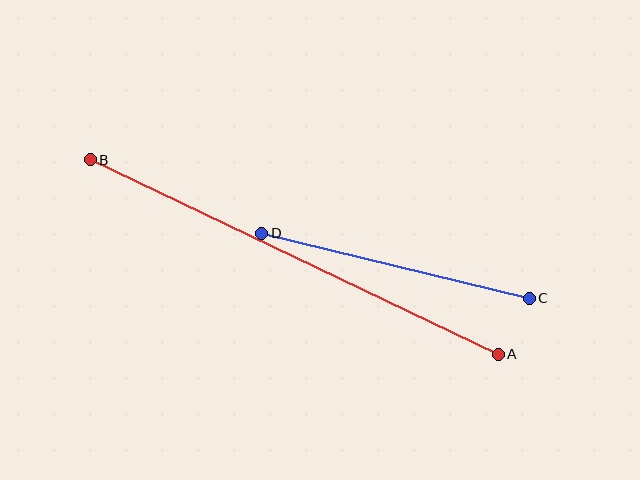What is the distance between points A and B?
The distance is approximately 452 pixels.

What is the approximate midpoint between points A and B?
The midpoint is at approximately (294, 257) pixels.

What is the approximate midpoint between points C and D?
The midpoint is at approximately (395, 266) pixels.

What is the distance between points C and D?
The distance is approximately 275 pixels.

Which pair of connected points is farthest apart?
Points A and B are farthest apart.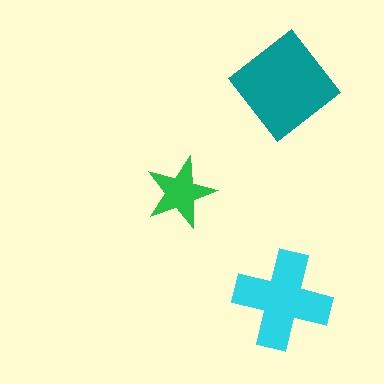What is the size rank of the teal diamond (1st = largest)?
1st.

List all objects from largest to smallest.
The teal diamond, the cyan cross, the green star.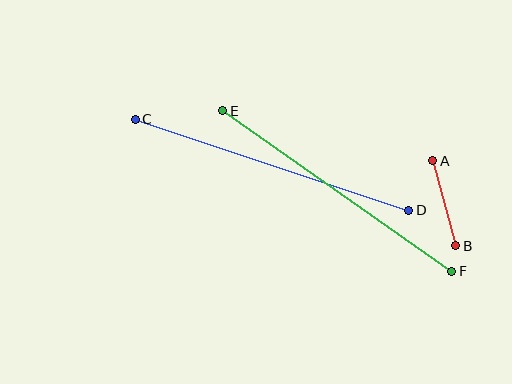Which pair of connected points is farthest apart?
Points C and D are farthest apart.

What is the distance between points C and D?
The distance is approximately 288 pixels.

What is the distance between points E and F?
The distance is approximately 280 pixels.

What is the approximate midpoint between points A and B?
The midpoint is at approximately (444, 203) pixels.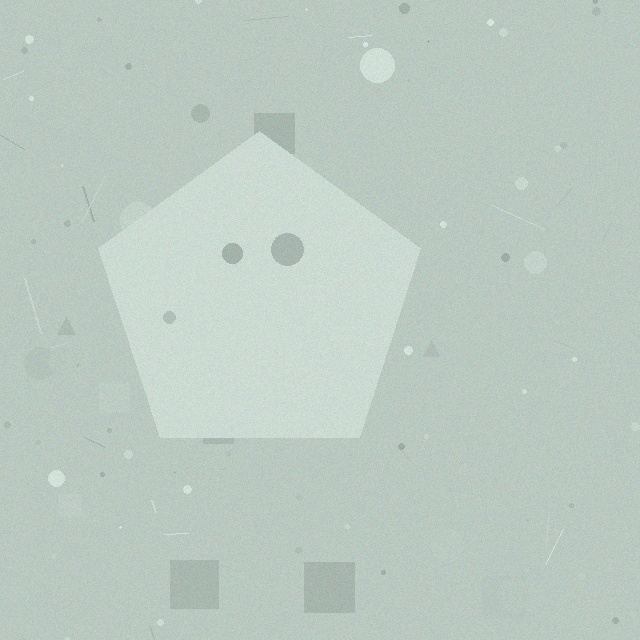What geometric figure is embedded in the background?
A pentagon is embedded in the background.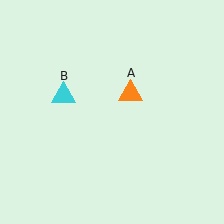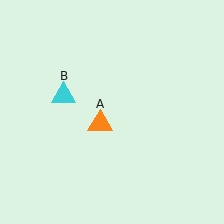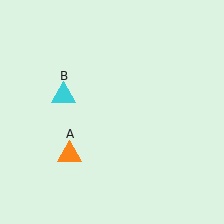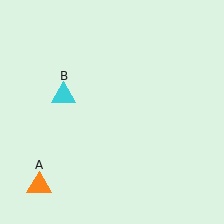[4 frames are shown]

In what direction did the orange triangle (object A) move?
The orange triangle (object A) moved down and to the left.